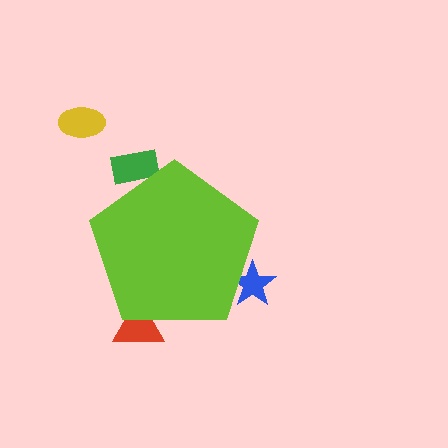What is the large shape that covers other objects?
A lime pentagon.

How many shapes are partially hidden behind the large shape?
3 shapes are partially hidden.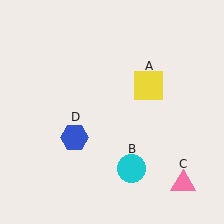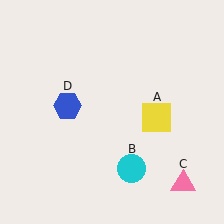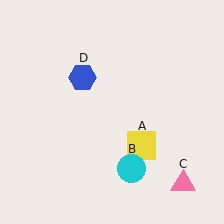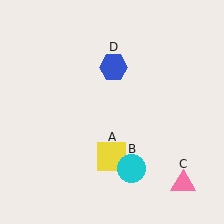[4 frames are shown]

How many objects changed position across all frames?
2 objects changed position: yellow square (object A), blue hexagon (object D).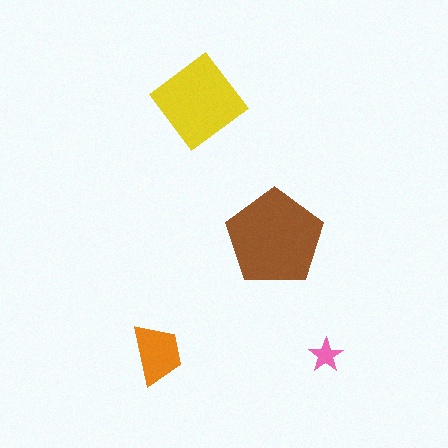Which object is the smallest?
The pink star.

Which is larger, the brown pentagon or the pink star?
The brown pentagon.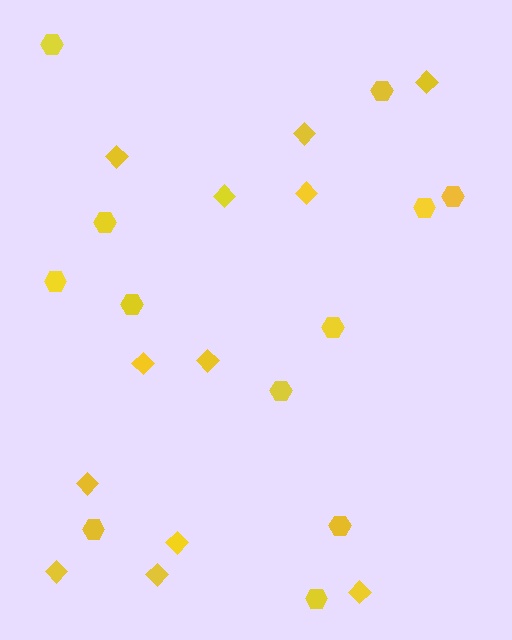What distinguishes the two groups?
There are 2 groups: one group of diamonds (12) and one group of hexagons (12).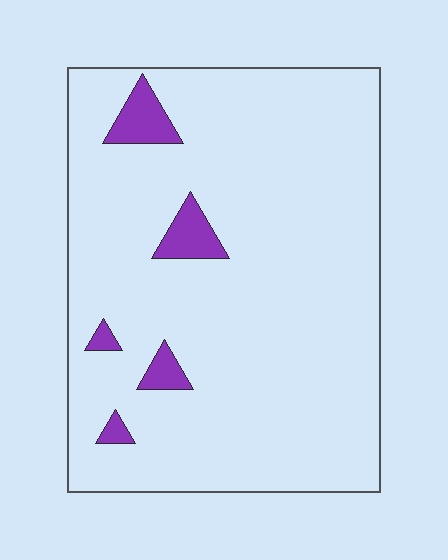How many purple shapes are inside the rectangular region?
5.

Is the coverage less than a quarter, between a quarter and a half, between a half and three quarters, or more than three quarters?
Less than a quarter.